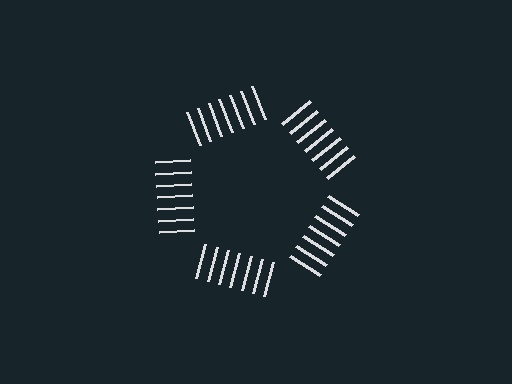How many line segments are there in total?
35 — 7 along each of the 5 edges.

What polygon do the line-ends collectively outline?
An illusory pentagon — the line segments terminate on its edges but no continuous stroke is drawn.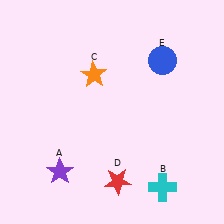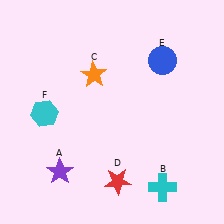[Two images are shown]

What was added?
A cyan hexagon (F) was added in Image 2.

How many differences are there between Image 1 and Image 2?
There is 1 difference between the two images.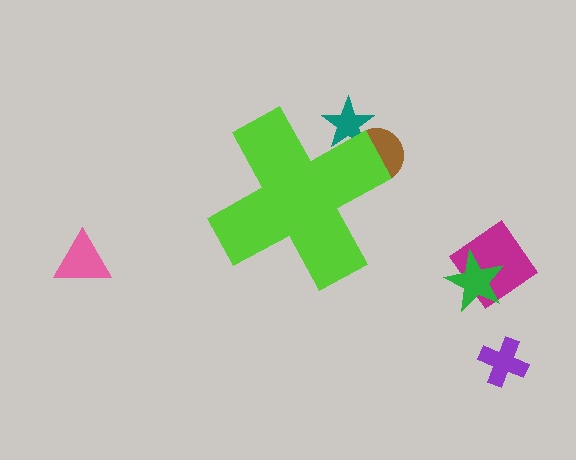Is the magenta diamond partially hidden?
No, the magenta diamond is fully visible.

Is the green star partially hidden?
No, the green star is fully visible.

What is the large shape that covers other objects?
A lime cross.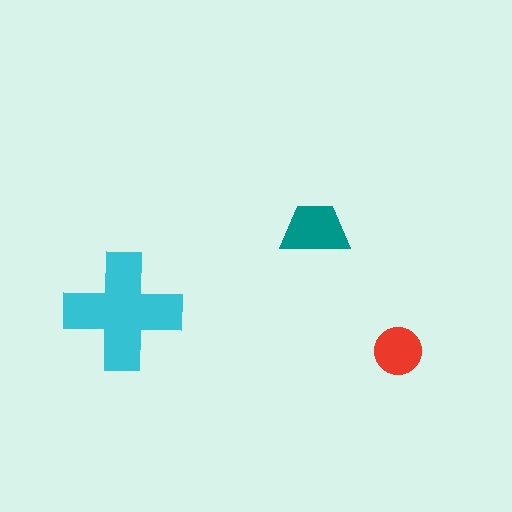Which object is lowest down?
The red circle is bottommost.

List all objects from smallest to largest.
The red circle, the teal trapezoid, the cyan cross.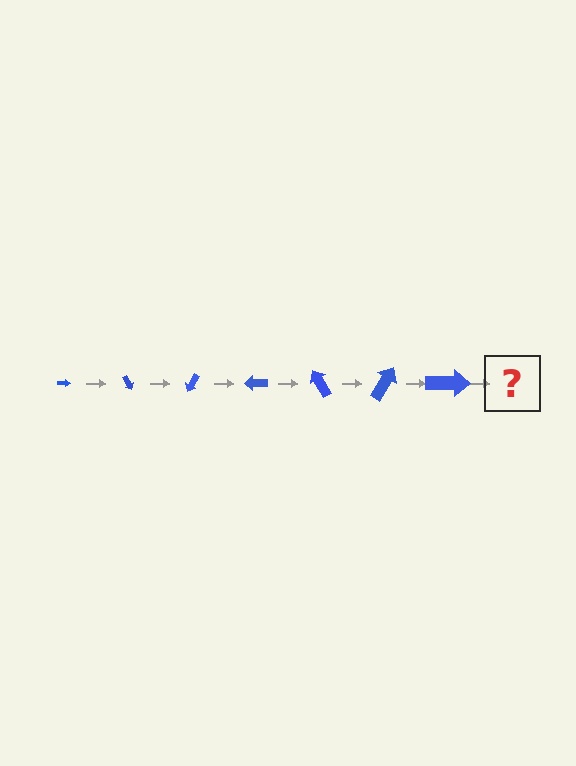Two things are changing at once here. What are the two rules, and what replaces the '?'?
The two rules are that the arrow grows larger each step and it rotates 60 degrees each step. The '?' should be an arrow, larger than the previous one and rotated 420 degrees from the start.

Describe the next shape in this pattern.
It should be an arrow, larger than the previous one and rotated 420 degrees from the start.